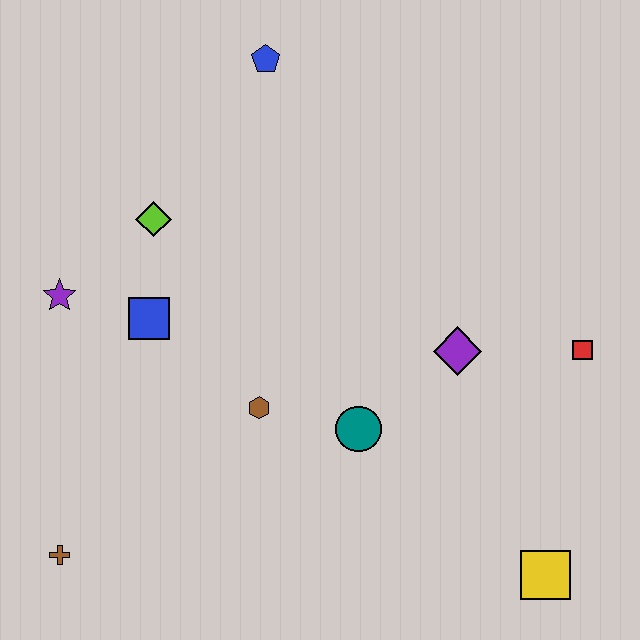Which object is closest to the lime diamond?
The blue square is closest to the lime diamond.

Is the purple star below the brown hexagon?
No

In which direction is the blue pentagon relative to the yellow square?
The blue pentagon is above the yellow square.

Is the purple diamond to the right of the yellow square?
No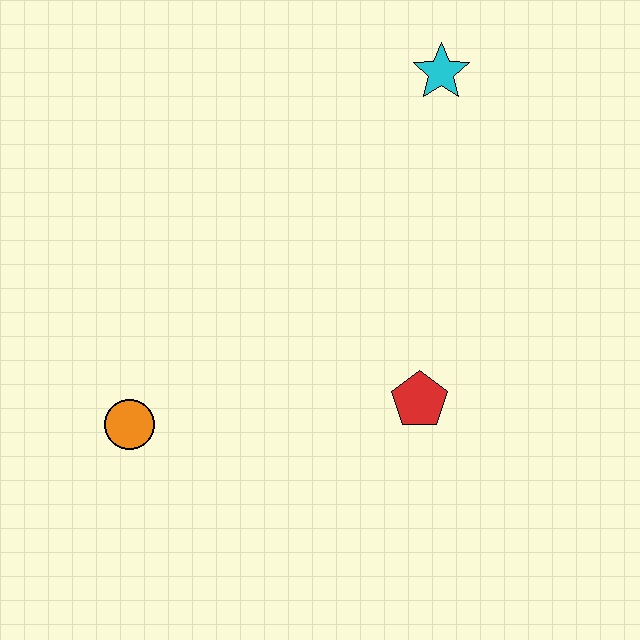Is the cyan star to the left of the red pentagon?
No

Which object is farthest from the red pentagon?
The cyan star is farthest from the red pentagon.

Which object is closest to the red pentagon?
The orange circle is closest to the red pentagon.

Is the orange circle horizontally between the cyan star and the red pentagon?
No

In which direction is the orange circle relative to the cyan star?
The orange circle is below the cyan star.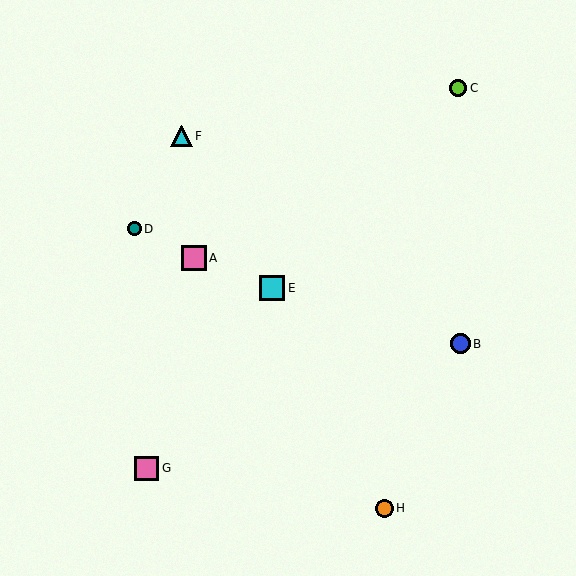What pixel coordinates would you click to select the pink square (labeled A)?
Click at (194, 258) to select the pink square A.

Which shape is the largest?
The pink square (labeled A) is the largest.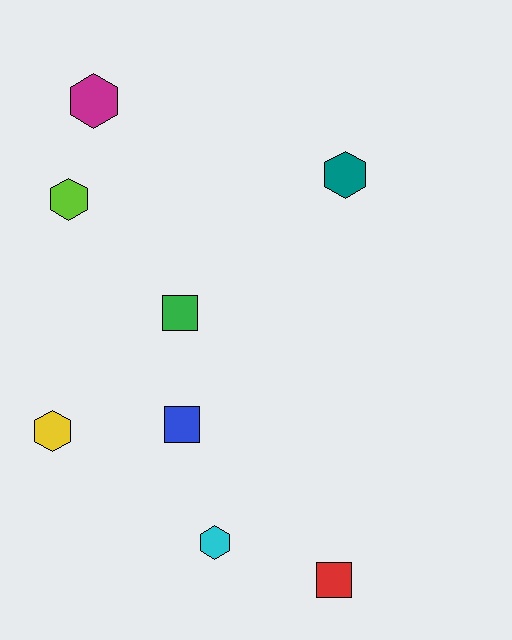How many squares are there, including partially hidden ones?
There are 3 squares.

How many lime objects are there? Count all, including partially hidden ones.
There is 1 lime object.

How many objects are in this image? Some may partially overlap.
There are 8 objects.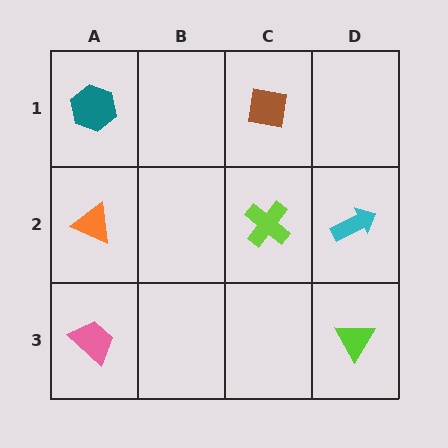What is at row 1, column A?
A teal hexagon.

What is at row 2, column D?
A cyan arrow.